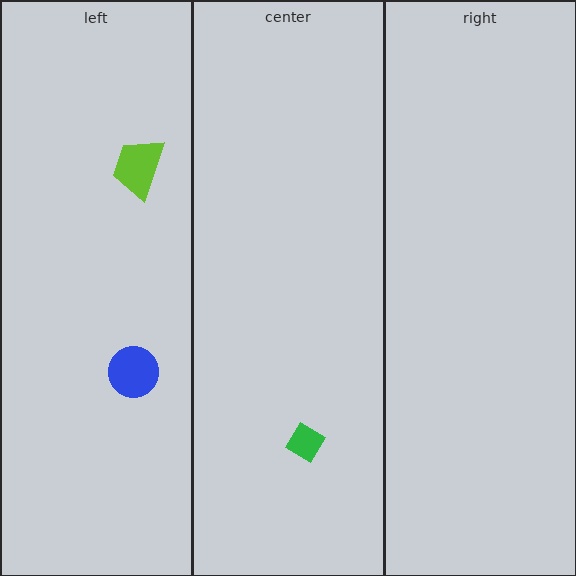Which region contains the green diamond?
The center region.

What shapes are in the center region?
The green diamond.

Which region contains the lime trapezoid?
The left region.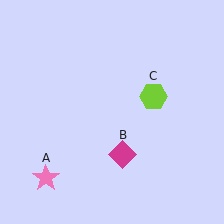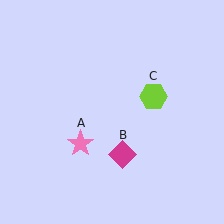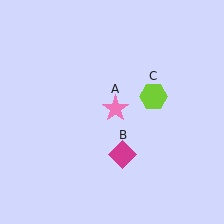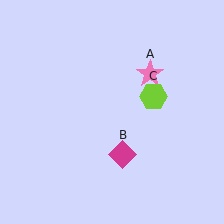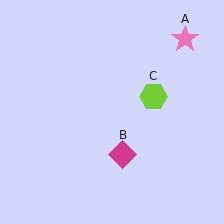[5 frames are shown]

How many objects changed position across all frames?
1 object changed position: pink star (object A).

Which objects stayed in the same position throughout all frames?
Magenta diamond (object B) and lime hexagon (object C) remained stationary.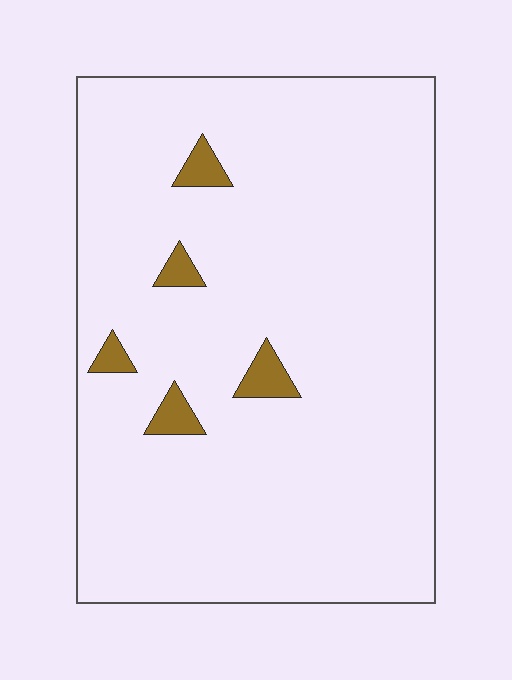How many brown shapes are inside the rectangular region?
5.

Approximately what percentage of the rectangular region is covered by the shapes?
Approximately 5%.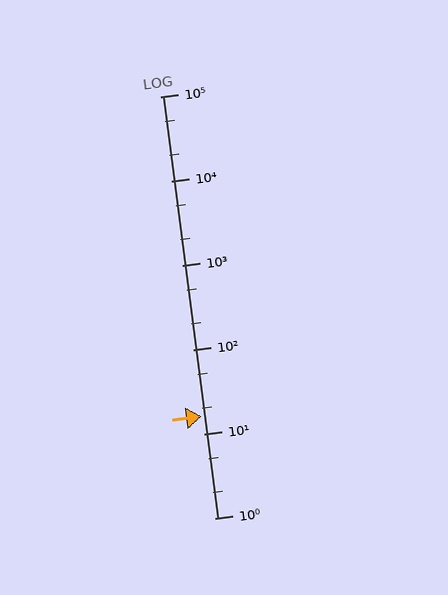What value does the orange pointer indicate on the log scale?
The pointer indicates approximately 16.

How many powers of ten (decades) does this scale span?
The scale spans 5 decades, from 1 to 100000.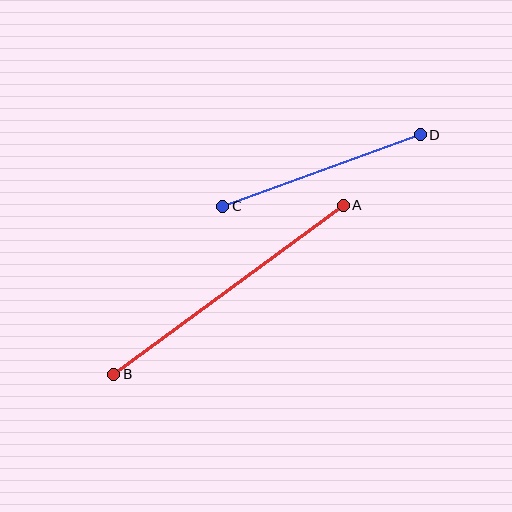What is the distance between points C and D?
The distance is approximately 210 pixels.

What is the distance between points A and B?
The distance is approximately 285 pixels.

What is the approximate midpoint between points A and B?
The midpoint is at approximately (228, 290) pixels.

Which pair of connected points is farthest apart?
Points A and B are farthest apart.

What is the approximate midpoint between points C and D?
The midpoint is at approximately (322, 170) pixels.